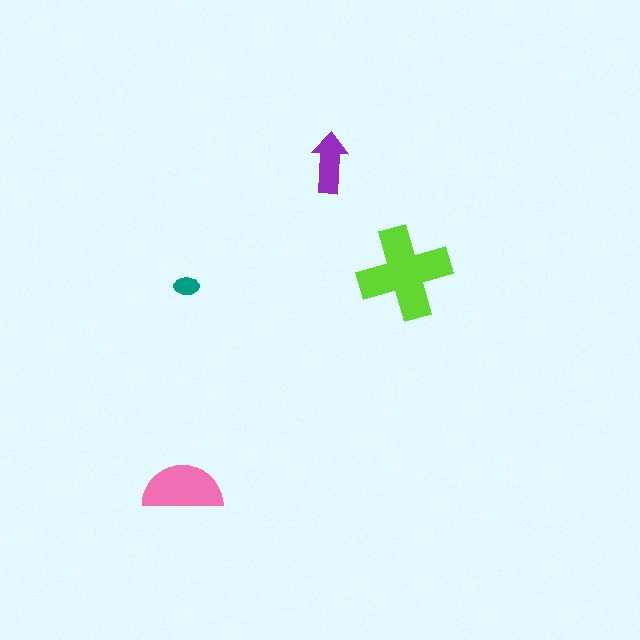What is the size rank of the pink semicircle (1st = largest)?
2nd.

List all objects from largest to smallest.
The lime cross, the pink semicircle, the purple arrow, the teal ellipse.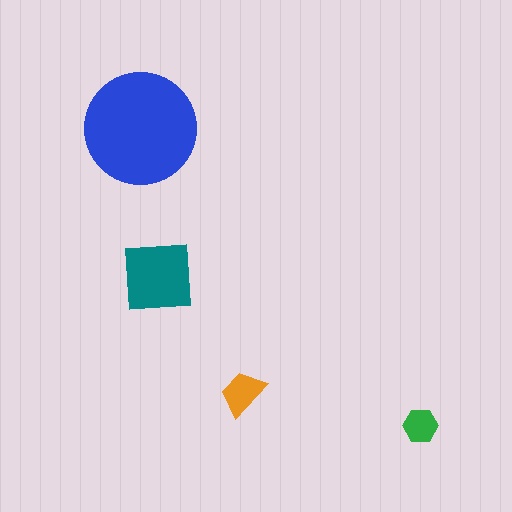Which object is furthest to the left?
The blue circle is leftmost.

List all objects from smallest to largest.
The green hexagon, the orange trapezoid, the teal square, the blue circle.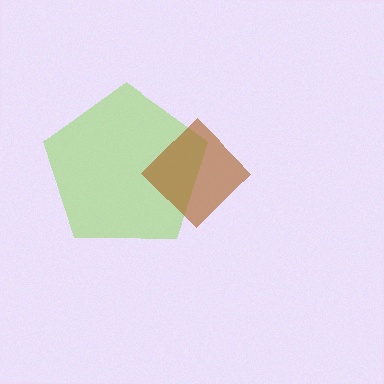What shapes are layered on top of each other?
The layered shapes are: a lime pentagon, a brown diamond.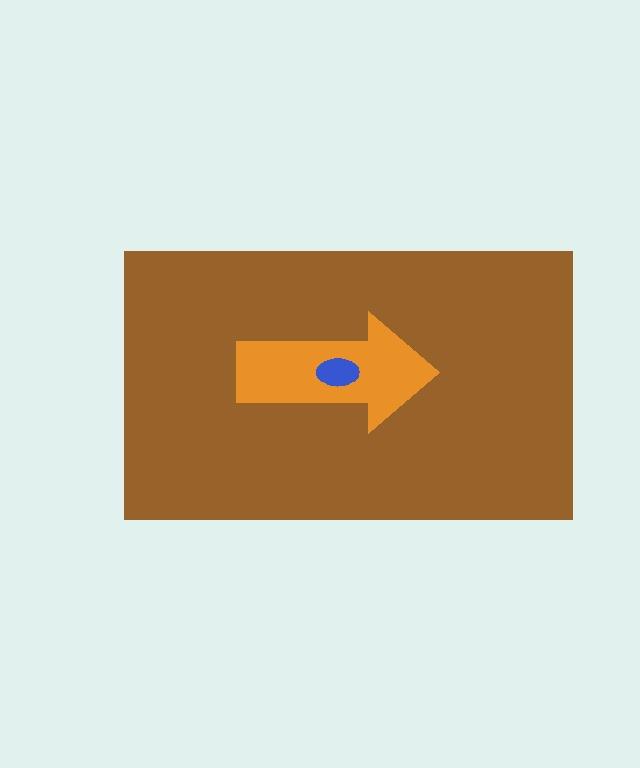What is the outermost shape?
The brown rectangle.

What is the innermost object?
The blue ellipse.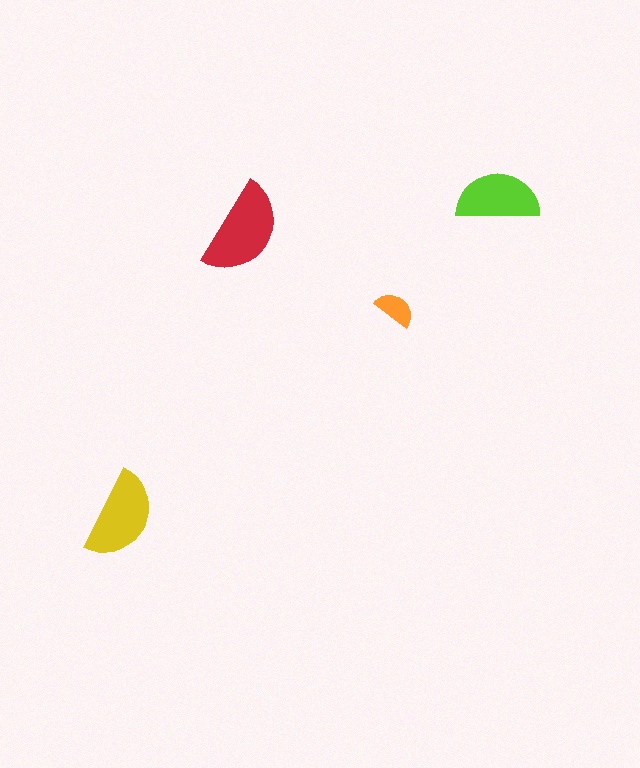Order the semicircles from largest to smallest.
the red one, the yellow one, the lime one, the orange one.